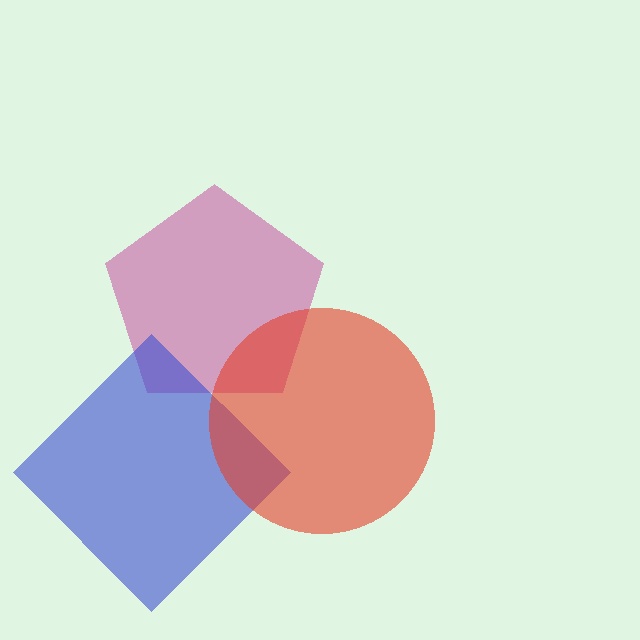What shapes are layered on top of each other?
The layered shapes are: a magenta pentagon, a blue diamond, a red circle.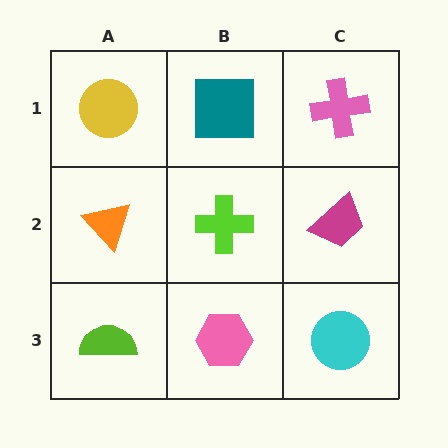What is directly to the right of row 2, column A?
A lime cross.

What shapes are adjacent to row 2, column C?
A pink cross (row 1, column C), a cyan circle (row 3, column C), a lime cross (row 2, column B).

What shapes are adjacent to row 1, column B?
A lime cross (row 2, column B), a yellow circle (row 1, column A), a pink cross (row 1, column C).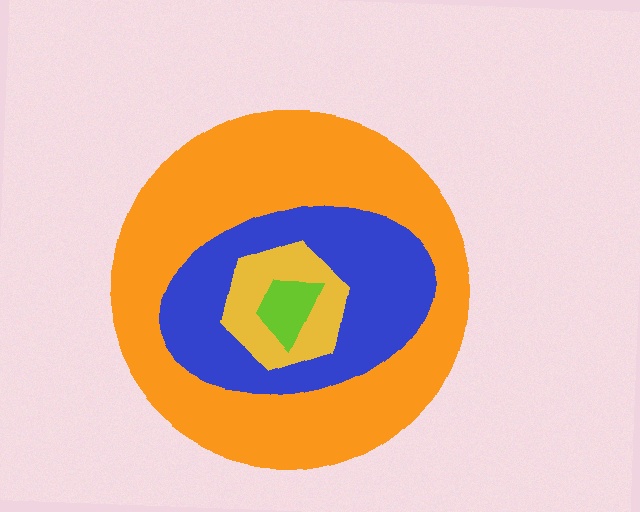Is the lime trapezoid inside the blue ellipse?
Yes.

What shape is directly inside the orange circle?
The blue ellipse.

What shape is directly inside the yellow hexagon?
The lime trapezoid.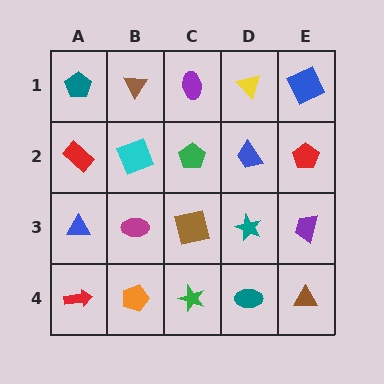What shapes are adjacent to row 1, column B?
A cyan square (row 2, column B), a teal pentagon (row 1, column A), a purple ellipse (row 1, column C).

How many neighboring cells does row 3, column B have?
4.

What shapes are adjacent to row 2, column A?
A teal pentagon (row 1, column A), a blue triangle (row 3, column A), a cyan square (row 2, column B).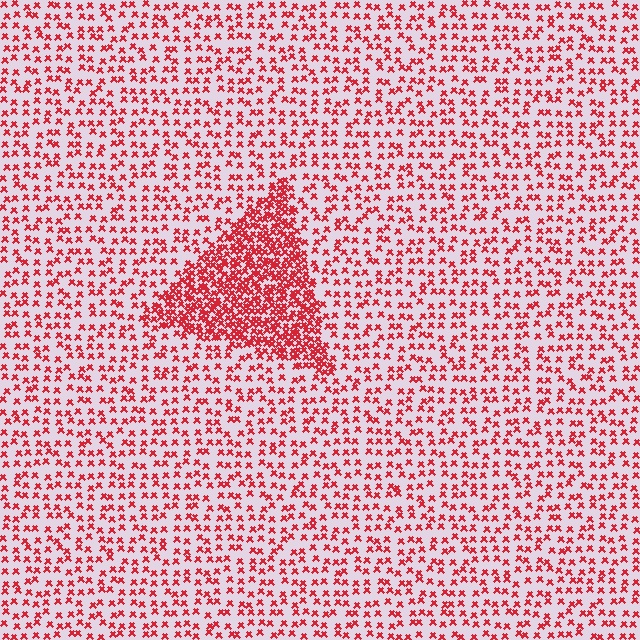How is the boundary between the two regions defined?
The boundary is defined by a change in element density (approximately 2.6x ratio). All elements are the same color, size, and shape.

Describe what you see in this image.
The image contains small red elements arranged at two different densities. A triangle-shaped region is visible where the elements are more densely packed than the surrounding area.